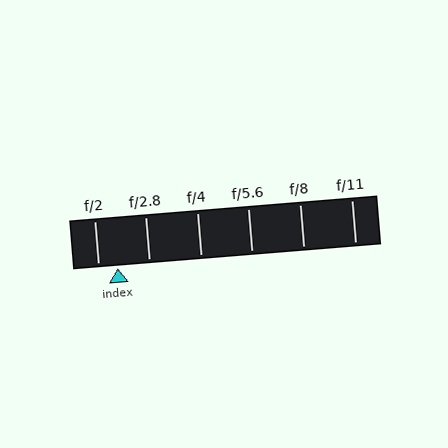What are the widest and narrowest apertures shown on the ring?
The widest aperture shown is f/2 and the narrowest is f/11.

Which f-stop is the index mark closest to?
The index mark is closest to f/2.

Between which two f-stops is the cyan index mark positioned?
The index mark is between f/2 and f/2.8.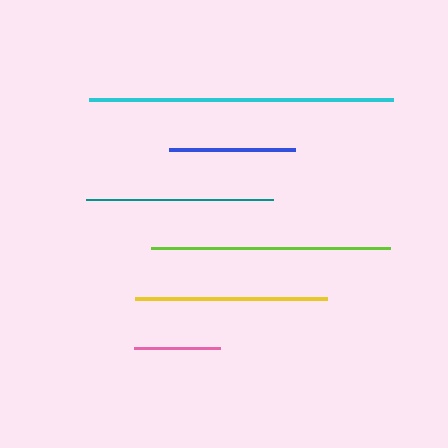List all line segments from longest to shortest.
From longest to shortest: cyan, lime, yellow, teal, blue, pink.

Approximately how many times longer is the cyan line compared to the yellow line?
The cyan line is approximately 1.6 times the length of the yellow line.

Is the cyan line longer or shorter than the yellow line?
The cyan line is longer than the yellow line.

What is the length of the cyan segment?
The cyan segment is approximately 304 pixels long.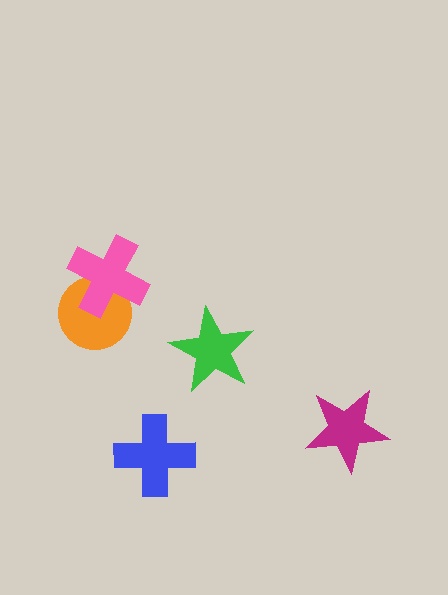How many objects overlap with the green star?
0 objects overlap with the green star.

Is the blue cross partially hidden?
No, no other shape covers it.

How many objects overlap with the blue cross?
0 objects overlap with the blue cross.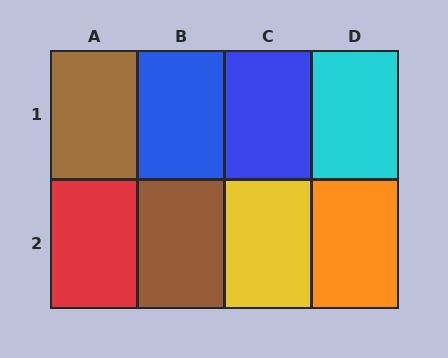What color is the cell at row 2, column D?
Orange.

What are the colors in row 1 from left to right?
Brown, blue, blue, cyan.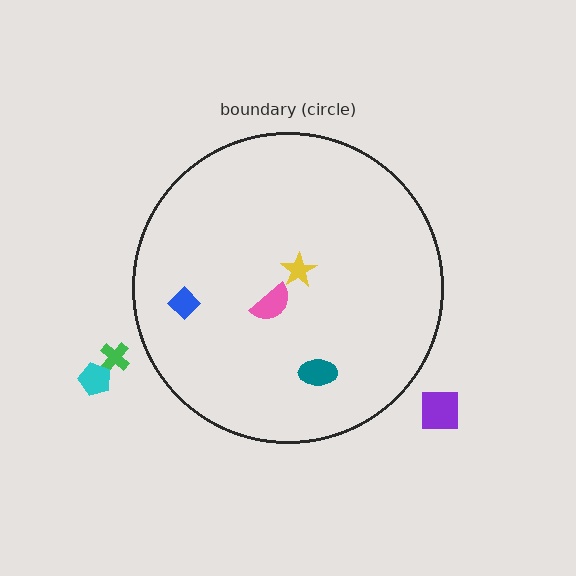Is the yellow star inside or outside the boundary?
Inside.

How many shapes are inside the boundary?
4 inside, 3 outside.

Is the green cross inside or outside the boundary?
Outside.